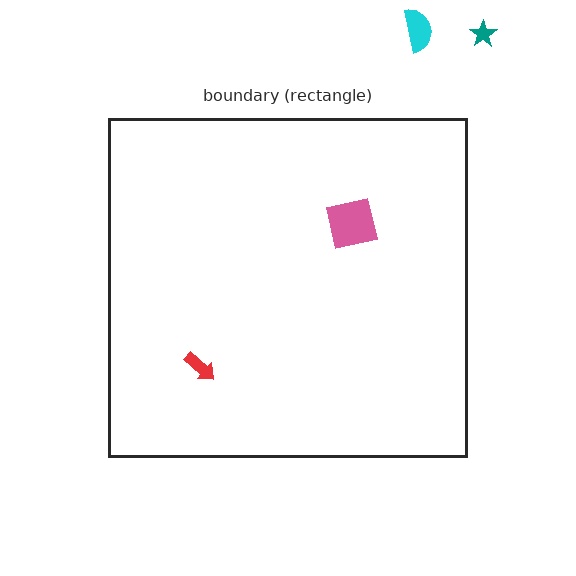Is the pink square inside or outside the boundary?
Inside.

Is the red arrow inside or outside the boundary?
Inside.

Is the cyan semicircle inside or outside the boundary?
Outside.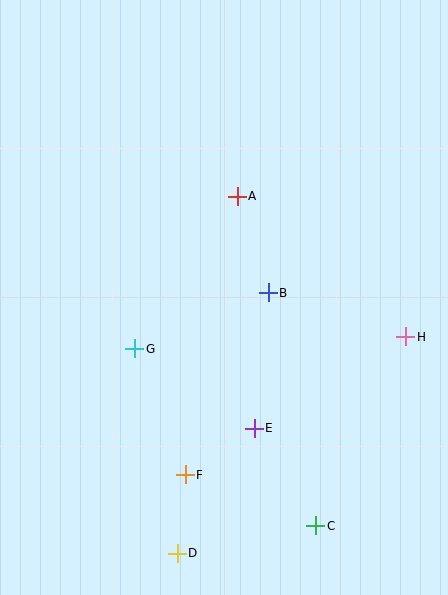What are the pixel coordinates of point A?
Point A is at (237, 196).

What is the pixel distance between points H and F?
The distance between H and F is 260 pixels.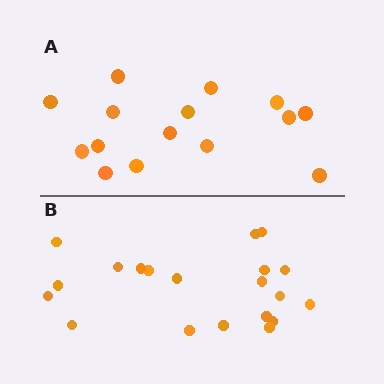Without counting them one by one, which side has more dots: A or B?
Region B (the bottom region) has more dots.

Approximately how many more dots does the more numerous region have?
Region B has about 5 more dots than region A.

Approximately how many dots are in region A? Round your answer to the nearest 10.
About 20 dots. (The exact count is 15, which rounds to 20.)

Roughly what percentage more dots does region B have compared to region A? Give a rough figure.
About 35% more.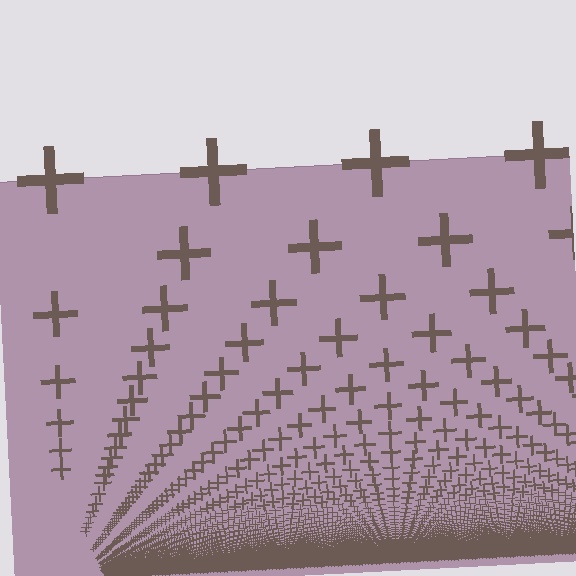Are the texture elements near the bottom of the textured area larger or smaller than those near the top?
Smaller. The gradient is inverted — elements near the bottom are smaller and denser.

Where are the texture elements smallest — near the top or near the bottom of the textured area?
Near the bottom.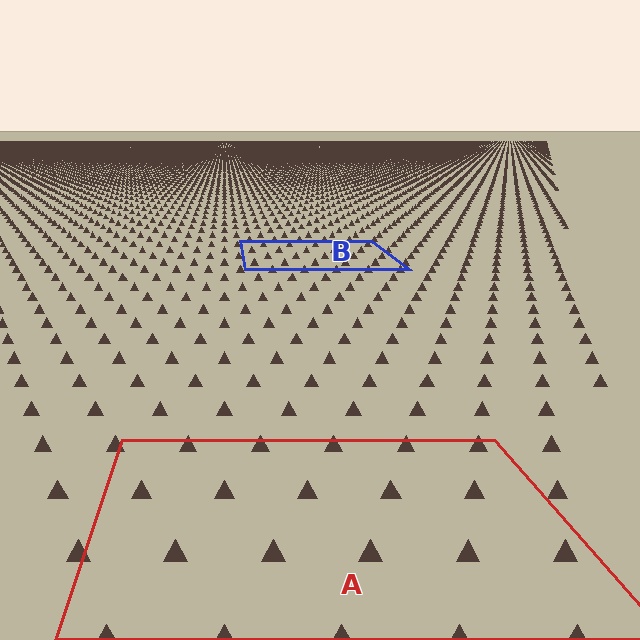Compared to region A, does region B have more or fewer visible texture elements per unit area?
Region B has more texture elements per unit area — they are packed more densely because it is farther away.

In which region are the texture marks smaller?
The texture marks are smaller in region B, because it is farther away.